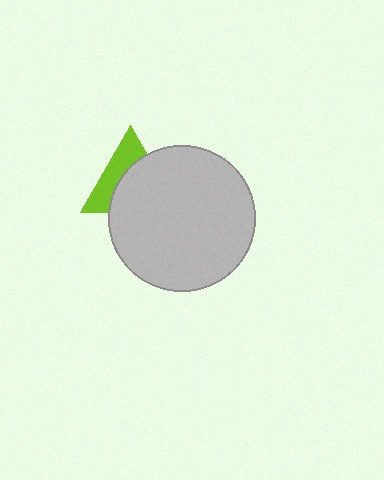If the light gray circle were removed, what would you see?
You would see the complete lime triangle.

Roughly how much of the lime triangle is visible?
A small part of it is visible (roughly 42%).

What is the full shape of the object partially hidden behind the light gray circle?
The partially hidden object is a lime triangle.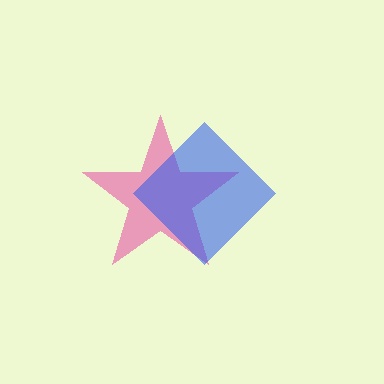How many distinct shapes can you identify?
There are 2 distinct shapes: a pink star, a blue diamond.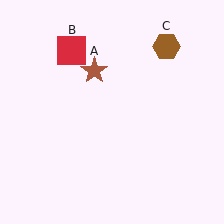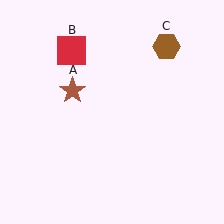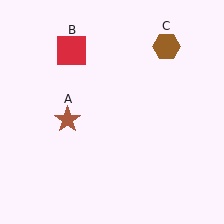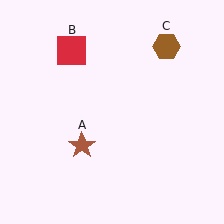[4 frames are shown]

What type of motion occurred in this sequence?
The brown star (object A) rotated counterclockwise around the center of the scene.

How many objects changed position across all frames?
1 object changed position: brown star (object A).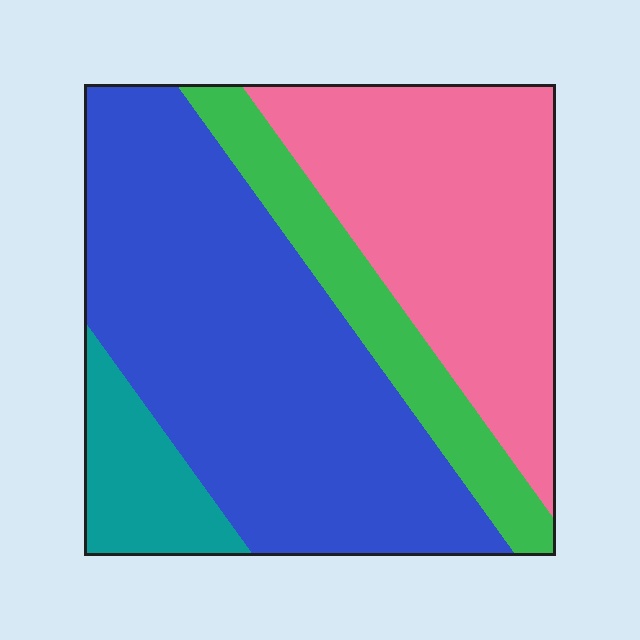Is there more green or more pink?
Pink.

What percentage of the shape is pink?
Pink covers 31% of the shape.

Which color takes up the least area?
Teal, at roughly 10%.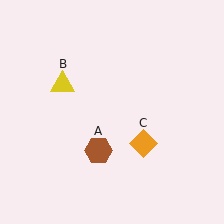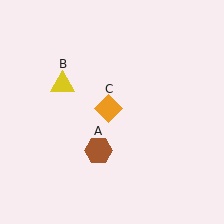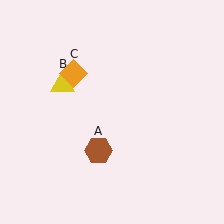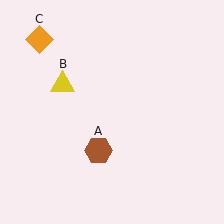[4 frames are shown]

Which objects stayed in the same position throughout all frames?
Brown hexagon (object A) and yellow triangle (object B) remained stationary.